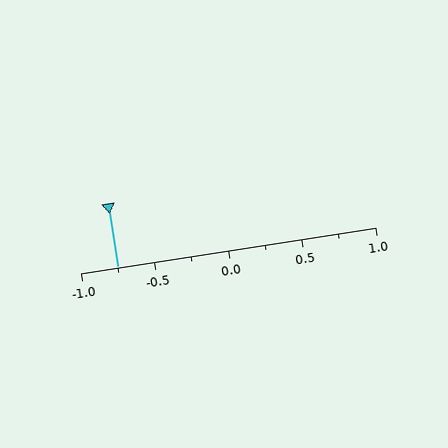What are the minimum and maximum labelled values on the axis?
The axis runs from -1.0 to 1.0.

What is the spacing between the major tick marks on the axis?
The major ticks are spaced 0.5 apart.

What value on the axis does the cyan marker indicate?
The marker indicates approximately -0.75.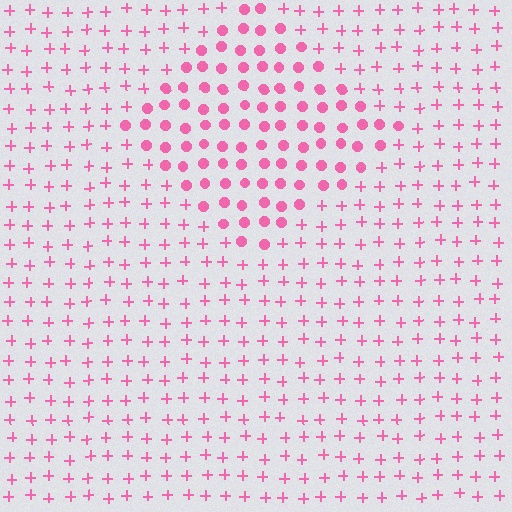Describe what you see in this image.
The image is filled with small pink elements arranged in a uniform grid. A diamond-shaped region contains circles, while the surrounding area contains plus signs. The boundary is defined purely by the change in element shape.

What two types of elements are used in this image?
The image uses circles inside the diamond region and plus signs outside it.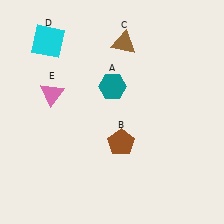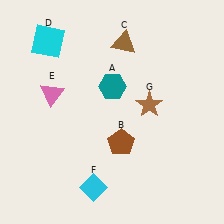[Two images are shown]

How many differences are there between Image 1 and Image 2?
There are 2 differences between the two images.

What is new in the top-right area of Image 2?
A brown star (G) was added in the top-right area of Image 2.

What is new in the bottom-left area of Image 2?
A cyan diamond (F) was added in the bottom-left area of Image 2.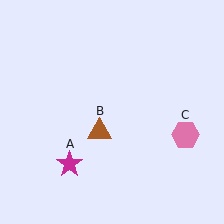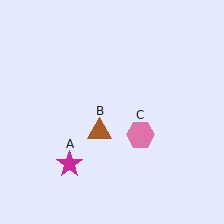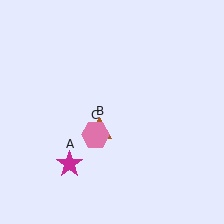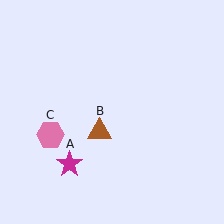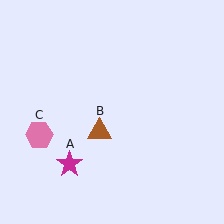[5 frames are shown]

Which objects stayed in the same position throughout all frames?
Magenta star (object A) and brown triangle (object B) remained stationary.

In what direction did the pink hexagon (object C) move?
The pink hexagon (object C) moved left.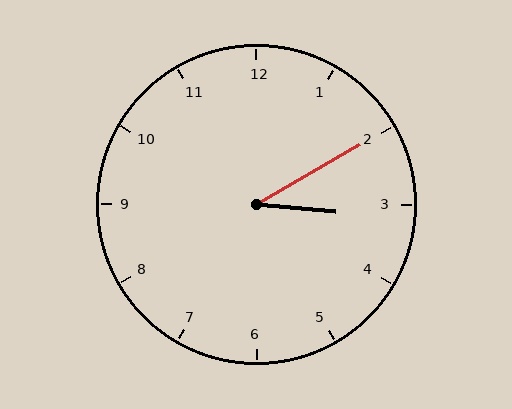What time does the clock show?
3:10.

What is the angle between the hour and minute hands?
Approximately 35 degrees.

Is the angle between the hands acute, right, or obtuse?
It is acute.